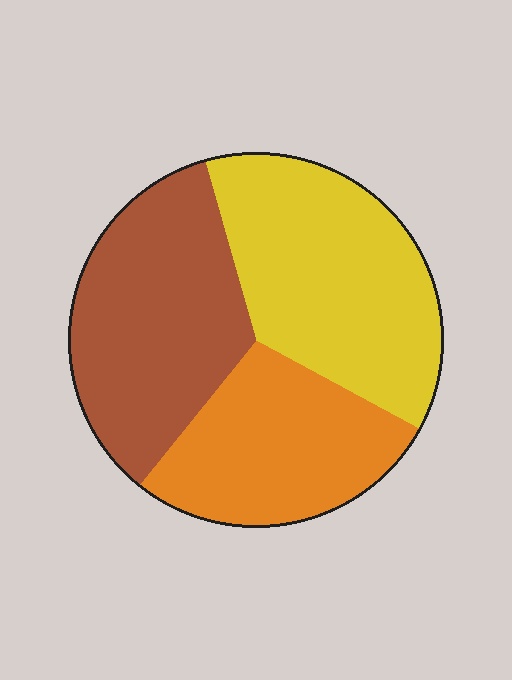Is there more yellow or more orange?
Yellow.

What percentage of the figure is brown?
Brown covers about 35% of the figure.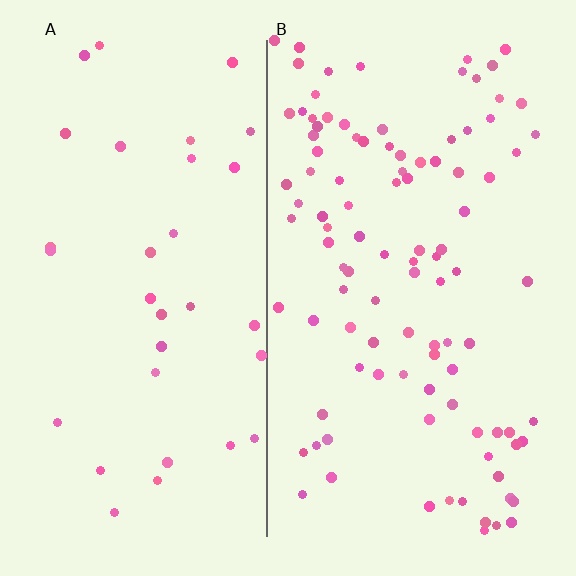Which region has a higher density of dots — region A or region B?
B (the right).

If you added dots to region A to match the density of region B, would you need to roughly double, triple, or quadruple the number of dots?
Approximately triple.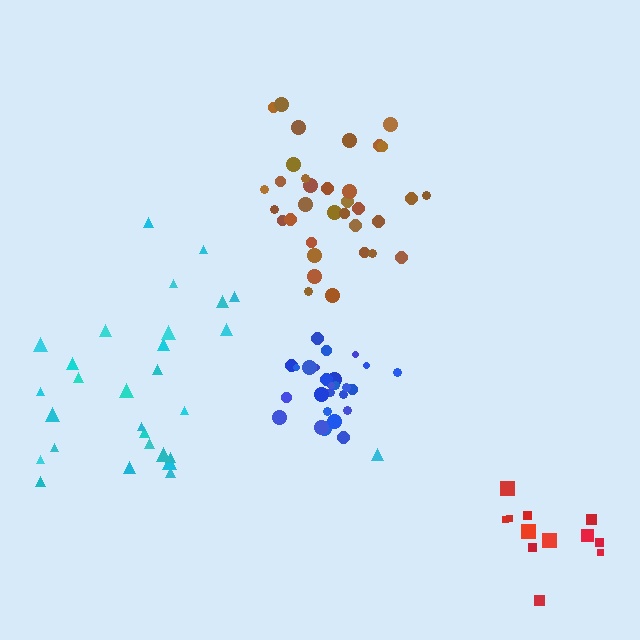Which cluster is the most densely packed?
Blue.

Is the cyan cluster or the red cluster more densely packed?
Red.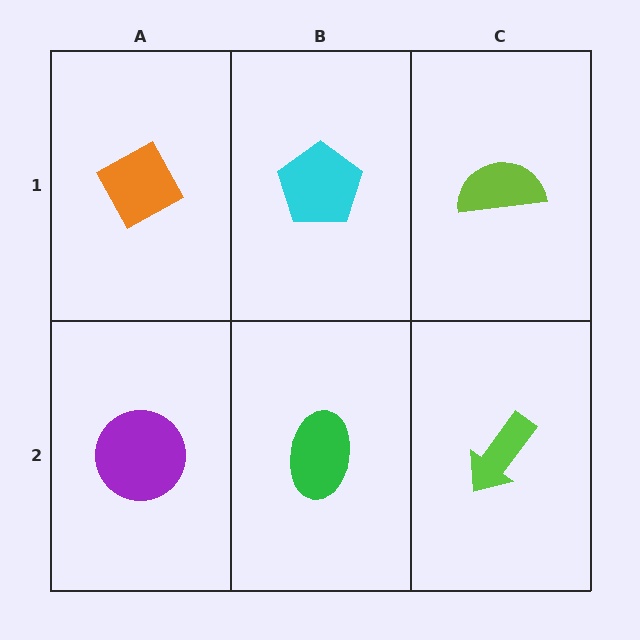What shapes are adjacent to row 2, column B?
A cyan pentagon (row 1, column B), a purple circle (row 2, column A), a lime arrow (row 2, column C).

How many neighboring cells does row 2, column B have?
3.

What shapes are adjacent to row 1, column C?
A lime arrow (row 2, column C), a cyan pentagon (row 1, column B).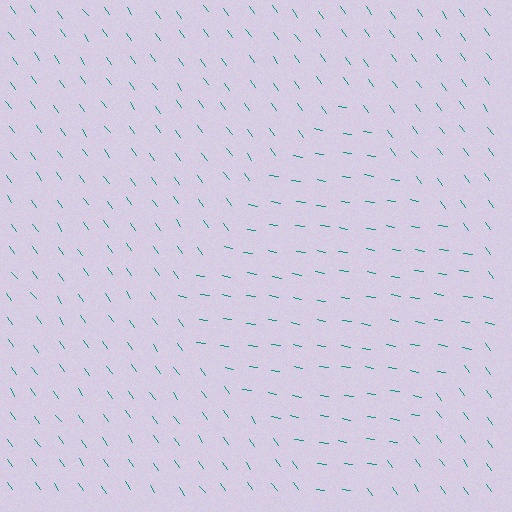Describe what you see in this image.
The image is filled with small teal line segments. A diamond region in the image has lines oriented differently from the surrounding lines, creating a visible texture boundary.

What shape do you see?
I see a diamond.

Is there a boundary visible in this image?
Yes, there is a texture boundary formed by a change in line orientation.